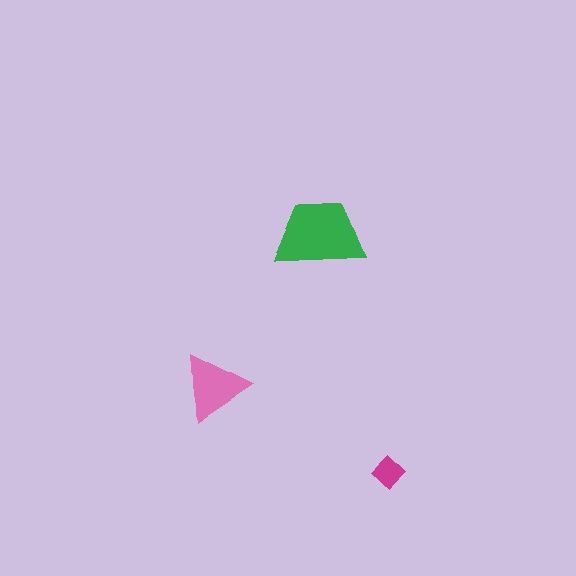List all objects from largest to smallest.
The green trapezoid, the pink triangle, the magenta diamond.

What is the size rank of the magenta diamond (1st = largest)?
3rd.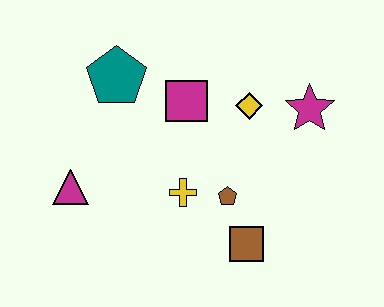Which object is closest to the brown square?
The brown pentagon is closest to the brown square.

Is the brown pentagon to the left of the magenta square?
No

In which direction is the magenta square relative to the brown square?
The magenta square is above the brown square.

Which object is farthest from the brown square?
The teal pentagon is farthest from the brown square.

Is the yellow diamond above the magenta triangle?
Yes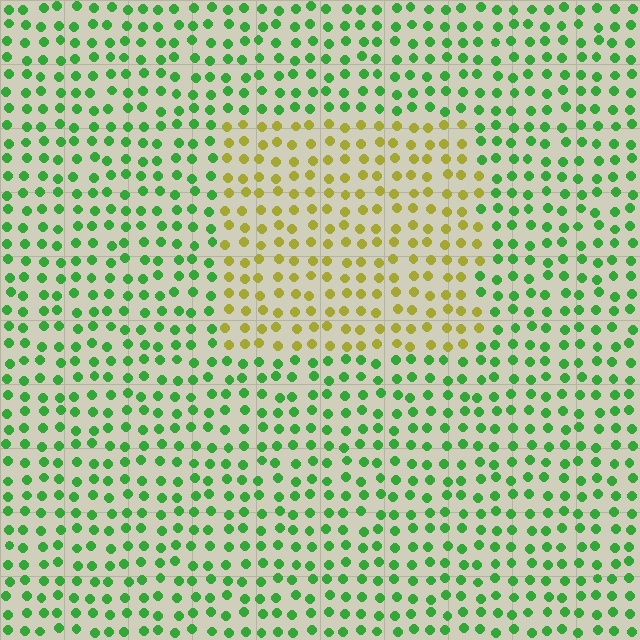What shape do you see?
I see a rectangle.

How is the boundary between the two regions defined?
The boundary is defined purely by a slight shift in hue (about 60 degrees). Spacing, size, and orientation are identical on both sides.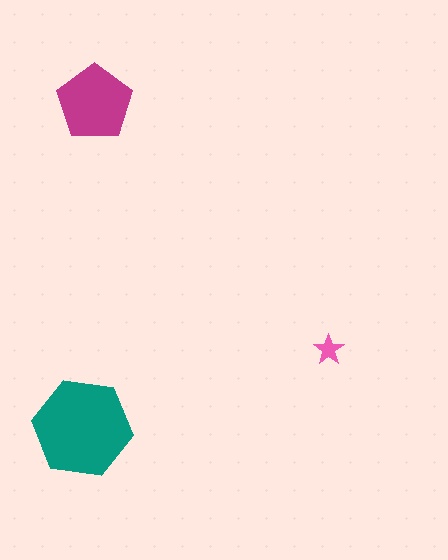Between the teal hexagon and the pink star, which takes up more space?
The teal hexagon.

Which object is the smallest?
The pink star.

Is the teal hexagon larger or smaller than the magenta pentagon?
Larger.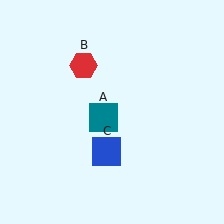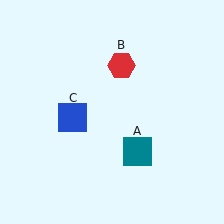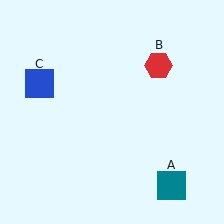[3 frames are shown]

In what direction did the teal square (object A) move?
The teal square (object A) moved down and to the right.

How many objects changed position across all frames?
3 objects changed position: teal square (object A), red hexagon (object B), blue square (object C).